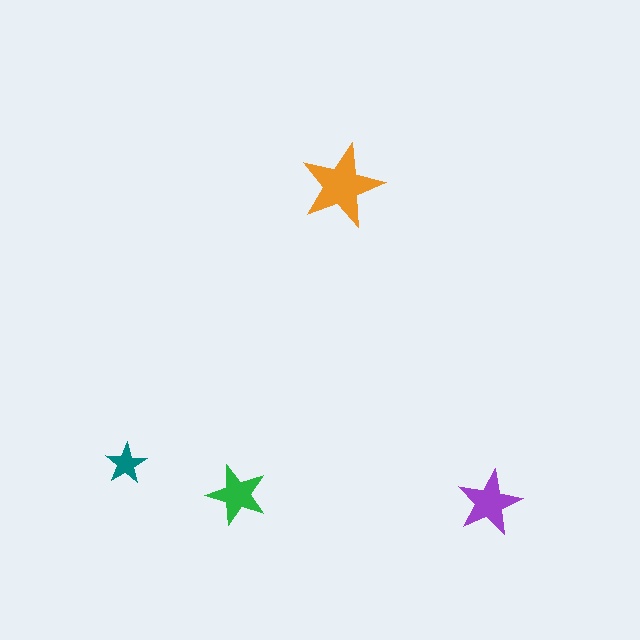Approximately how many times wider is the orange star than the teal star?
About 2 times wider.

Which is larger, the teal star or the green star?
The green one.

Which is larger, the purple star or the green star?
The purple one.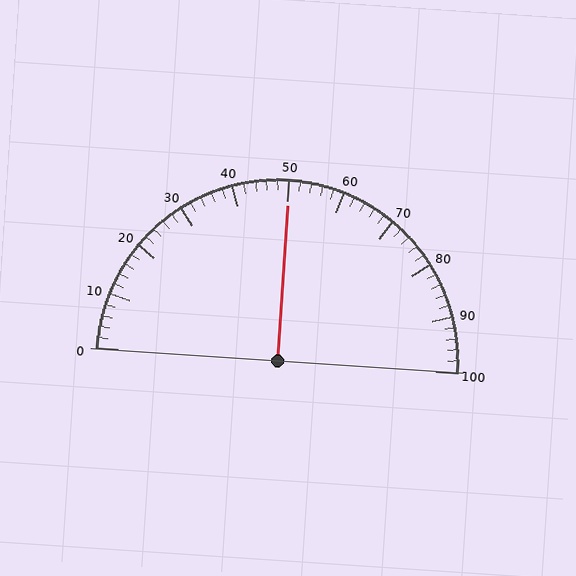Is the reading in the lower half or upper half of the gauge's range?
The reading is in the upper half of the range (0 to 100).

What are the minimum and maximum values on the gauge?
The gauge ranges from 0 to 100.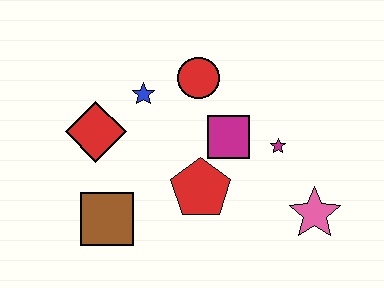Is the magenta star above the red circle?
No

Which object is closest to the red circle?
The blue star is closest to the red circle.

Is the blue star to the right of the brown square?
Yes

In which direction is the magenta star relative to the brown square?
The magenta star is to the right of the brown square.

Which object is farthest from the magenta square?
The brown square is farthest from the magenta square.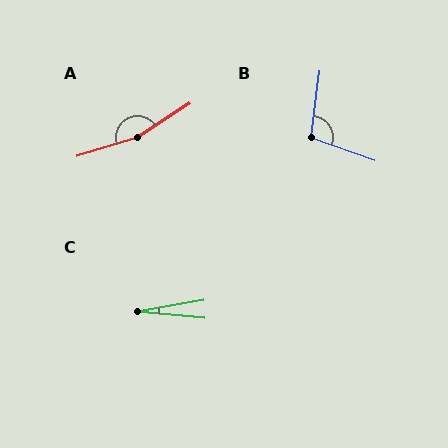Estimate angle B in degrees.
Approximately 102 degrees.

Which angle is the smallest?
C, at approximately 16 degrees.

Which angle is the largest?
A, at approximately 164 degrees.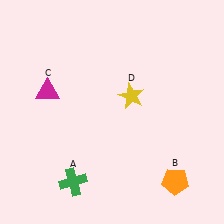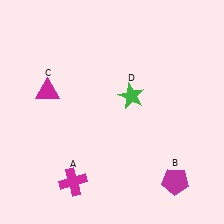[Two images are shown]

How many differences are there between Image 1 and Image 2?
There are 3 differences between the two images.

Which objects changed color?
A changed from green to magenta. B changed from orange to magenta. D changed from yellow to green.